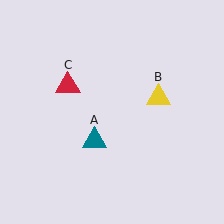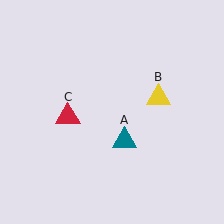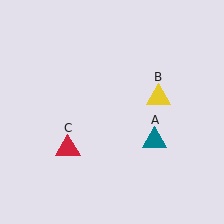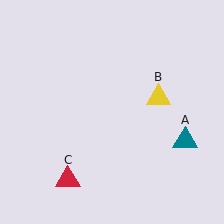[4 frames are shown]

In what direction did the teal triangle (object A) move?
The teal triangle (object A) moved right.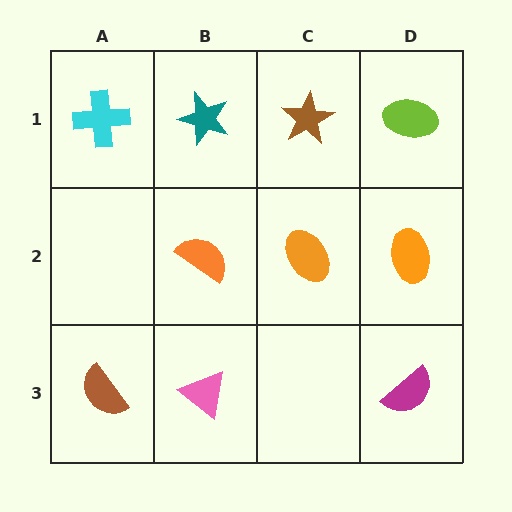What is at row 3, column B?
A pink triangle.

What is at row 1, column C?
A brown star.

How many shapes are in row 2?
3 shapes.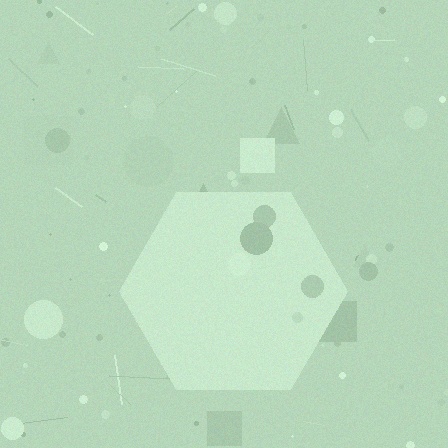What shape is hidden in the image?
A hexagon is hidden in the image.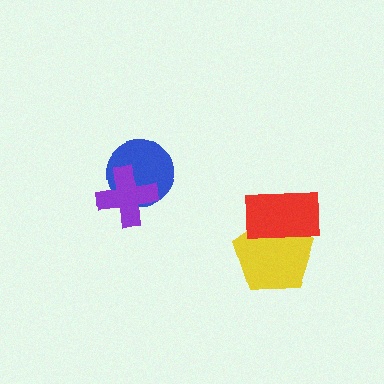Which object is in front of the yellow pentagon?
The red rectangle is in front of the yellow pentagon.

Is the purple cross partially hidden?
No, no other shape covers it.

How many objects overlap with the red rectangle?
1 object overlaps with the red rectangle.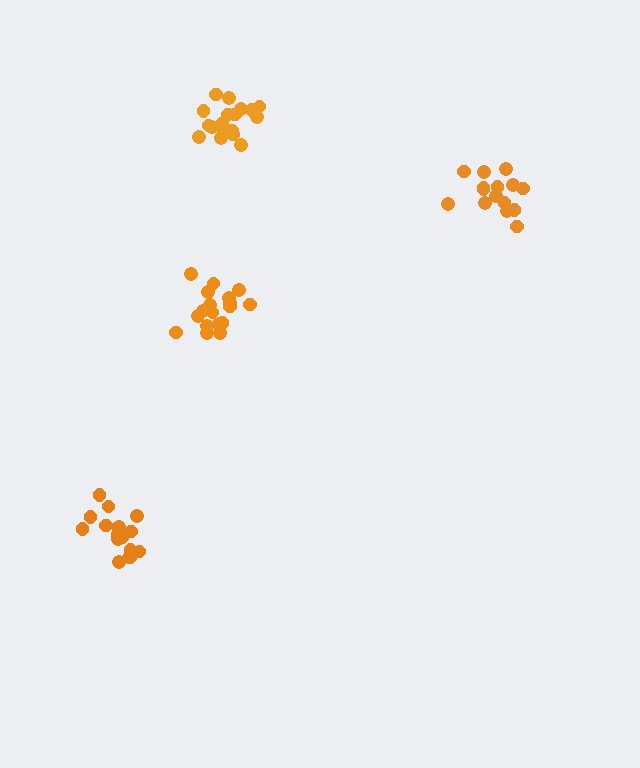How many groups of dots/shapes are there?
There are 4 groups.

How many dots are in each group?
Group 1: 17 dots, Group 2: 18 dots, Group 3: 16 dots, Group 4: 19 dots (70 total).